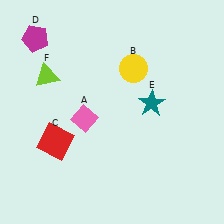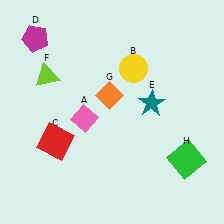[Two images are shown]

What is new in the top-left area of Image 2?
An orange diamond (G) was added in the top-left area of Image 2.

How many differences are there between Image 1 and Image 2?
There are 2 differences between the two images.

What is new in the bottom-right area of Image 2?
A green square (H) was added in the bottom-right area of Image 2.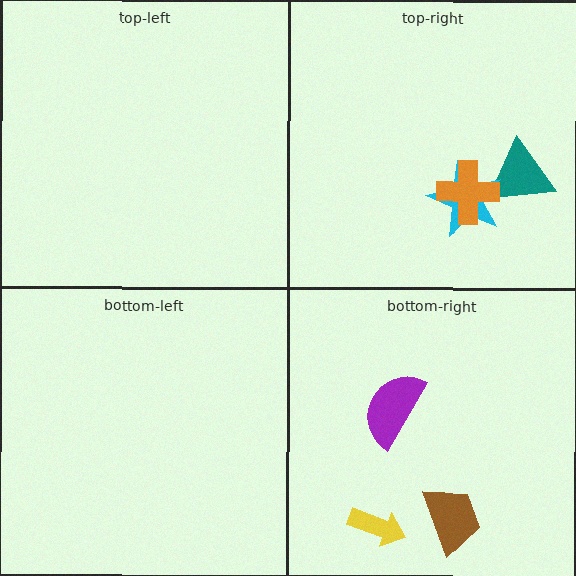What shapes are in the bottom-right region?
The yellow arrow, the brown trapezoid, the purple semicircle.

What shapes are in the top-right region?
The teal triangle, the cyan star, the orange cross.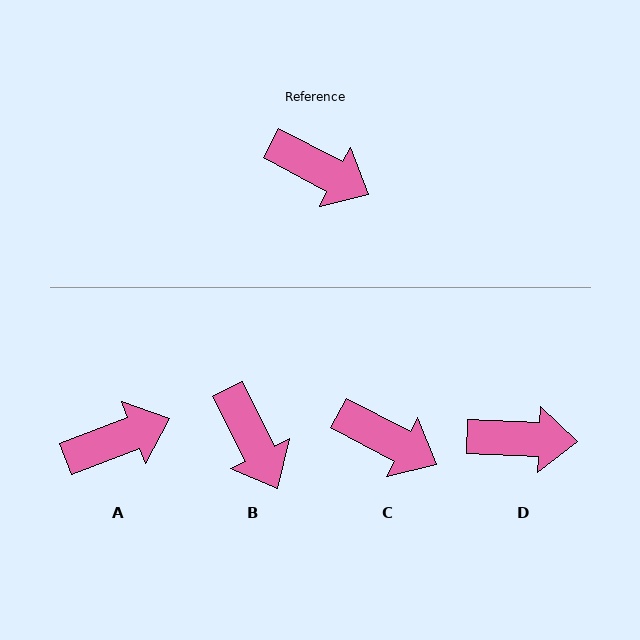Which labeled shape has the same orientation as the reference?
C.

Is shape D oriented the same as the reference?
No, it is off by about 26 degrees.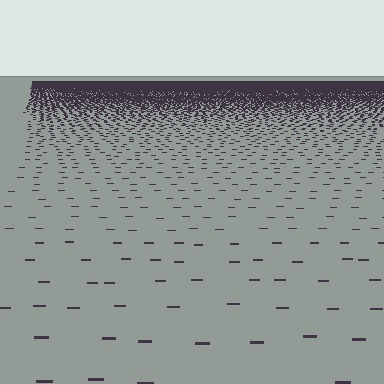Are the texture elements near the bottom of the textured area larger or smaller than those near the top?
Larger. Near the bottom, elements are closer to the viewer and appear at a bigger on-screen size.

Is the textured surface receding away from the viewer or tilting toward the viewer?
The surface is receding away from the viewer. Texture elements get smaller and denser toward the top.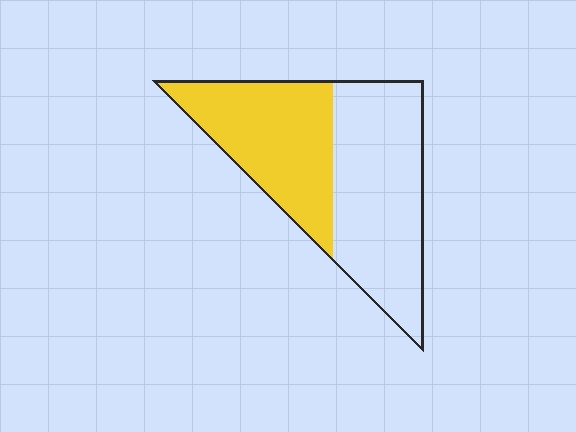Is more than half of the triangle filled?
No.